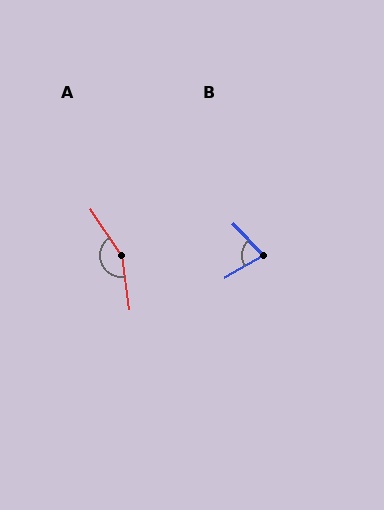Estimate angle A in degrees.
Approximately 154 degrees.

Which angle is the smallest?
B, at approximately 75 degrees.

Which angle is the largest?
A, at approximately 154 degrees.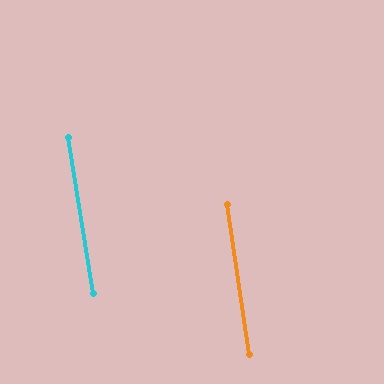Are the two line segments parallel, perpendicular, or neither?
Parallel — their directions differ by only 0.2°.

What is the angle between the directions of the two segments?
Approximately 0 degrees.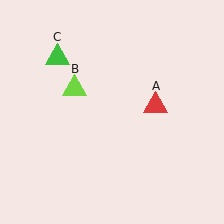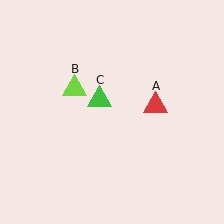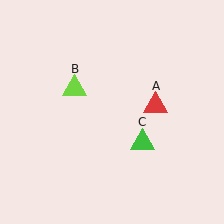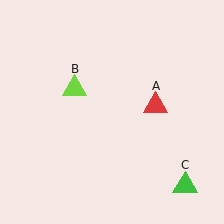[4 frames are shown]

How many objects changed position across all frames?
1 object changed position: green triangle (object C).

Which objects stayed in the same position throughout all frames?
Red triangle (object A) and lime triangle (object B) remained stationary.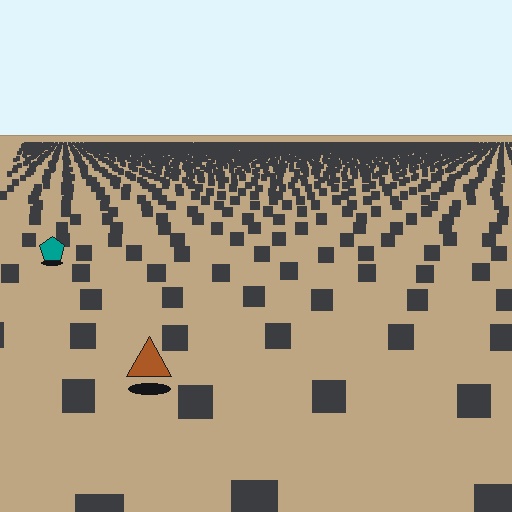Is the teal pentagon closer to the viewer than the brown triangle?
No. The brown triangle is closer — you can tell from the texture gradient: the ground texture is coarser near it.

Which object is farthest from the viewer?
The teal pentagon is farthest from the viewer. It appears smaller and the ground texture around it is denser.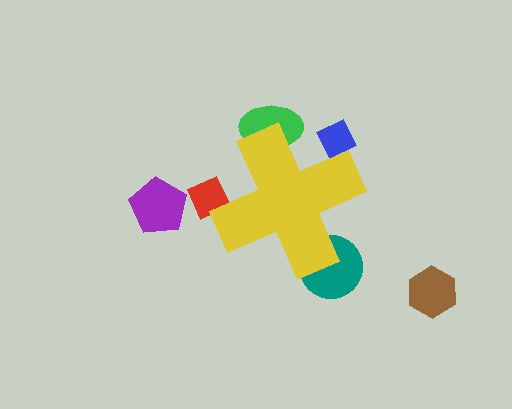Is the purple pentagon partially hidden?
No, the purple pentagon is fully visible.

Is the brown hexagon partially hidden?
No, the brown hexagon is fully visible.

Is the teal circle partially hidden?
Yes, the teal circle is partially hidden behind the yellow cross.